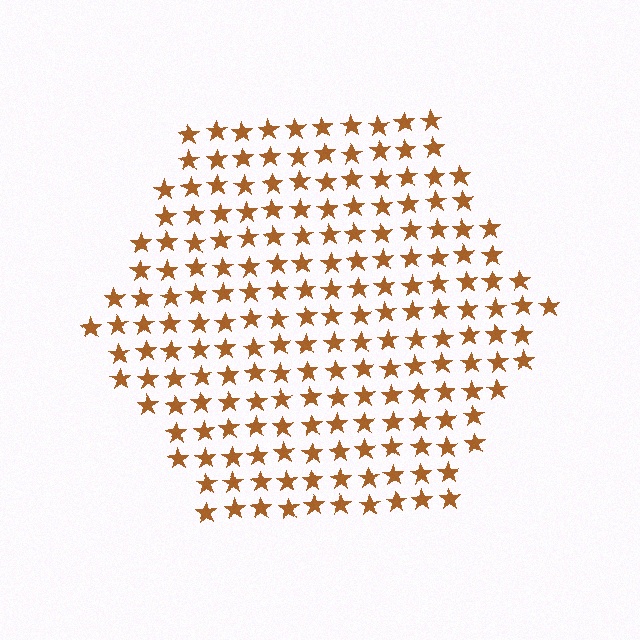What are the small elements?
The small elements are stars.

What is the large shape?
The large shape is a hexagon.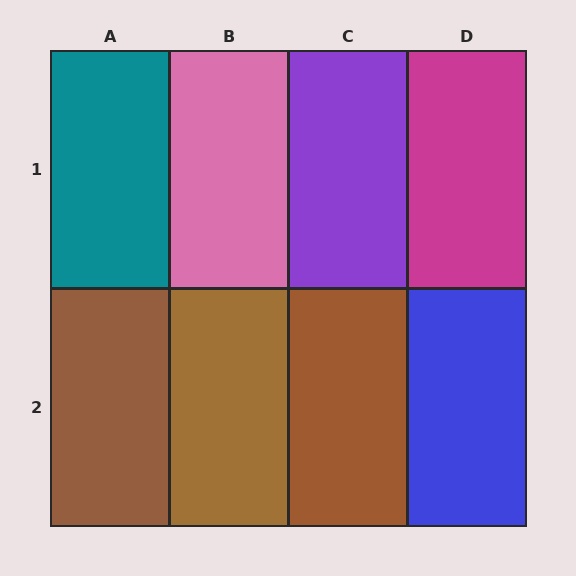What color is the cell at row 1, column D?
Magenta.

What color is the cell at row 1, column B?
Pink.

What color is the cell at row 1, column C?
Purple.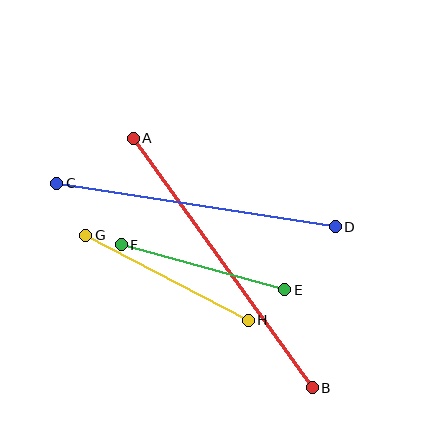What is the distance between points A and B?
The distance is approximately 307 pixels.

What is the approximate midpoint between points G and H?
The midpoint is at approximately (167, 278) pixels.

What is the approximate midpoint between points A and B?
The midpoint is at approximately (223, 263) pixels.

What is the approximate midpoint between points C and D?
The midpoint is at approximately (196, 205) pixels.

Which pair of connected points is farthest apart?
Points A and B are farthest apart.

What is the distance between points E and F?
The distance is approximately 170 pixels.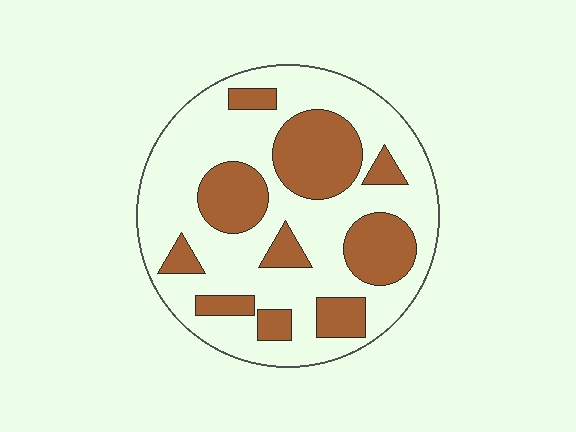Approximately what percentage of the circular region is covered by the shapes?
Approximately 35%.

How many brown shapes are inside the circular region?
10.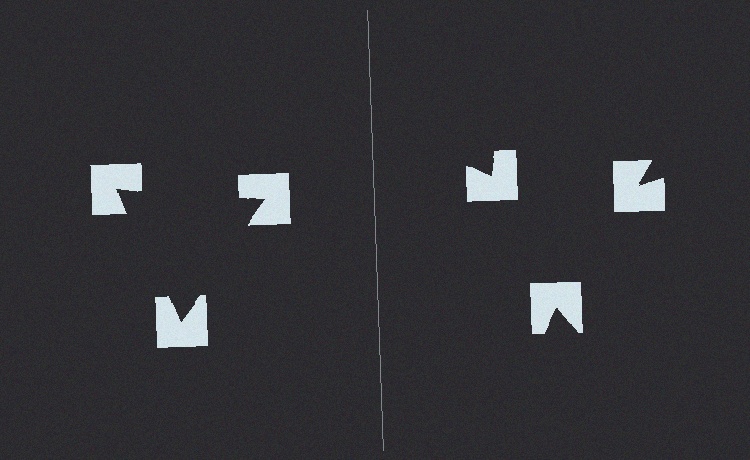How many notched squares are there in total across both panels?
6 — 3 on each side.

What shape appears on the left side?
An illusory triangle.